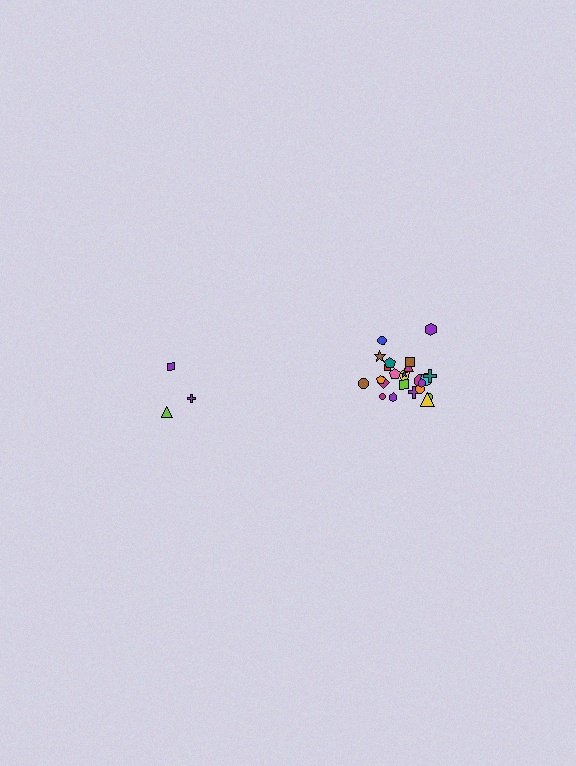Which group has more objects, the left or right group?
The right group.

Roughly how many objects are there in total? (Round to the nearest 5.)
Roughly 30 objects in total.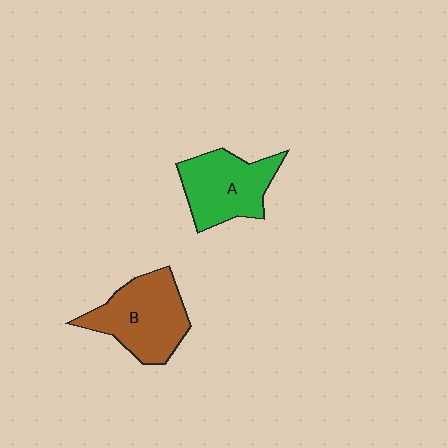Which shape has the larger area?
Shape B (brown).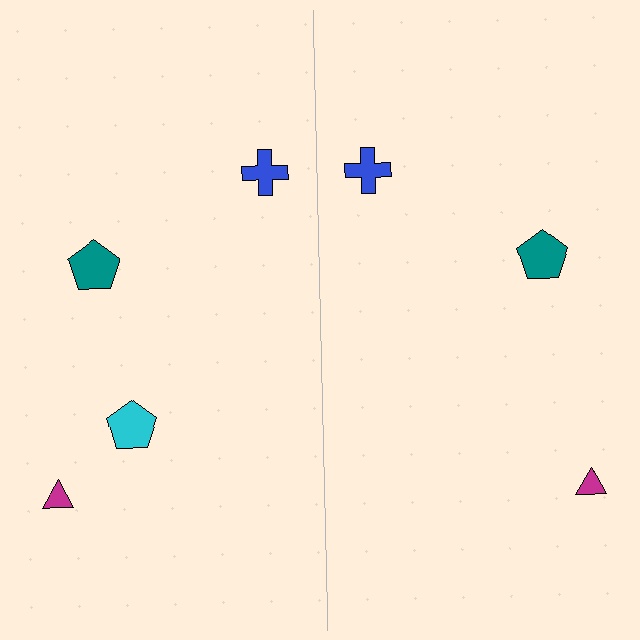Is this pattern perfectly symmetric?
No, the pattern is not perfectly symmetric. A cyan pentagon is missing from the right side.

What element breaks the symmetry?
A cyan pentagon is missing from the right side.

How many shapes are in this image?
There are 7 shapes in this image.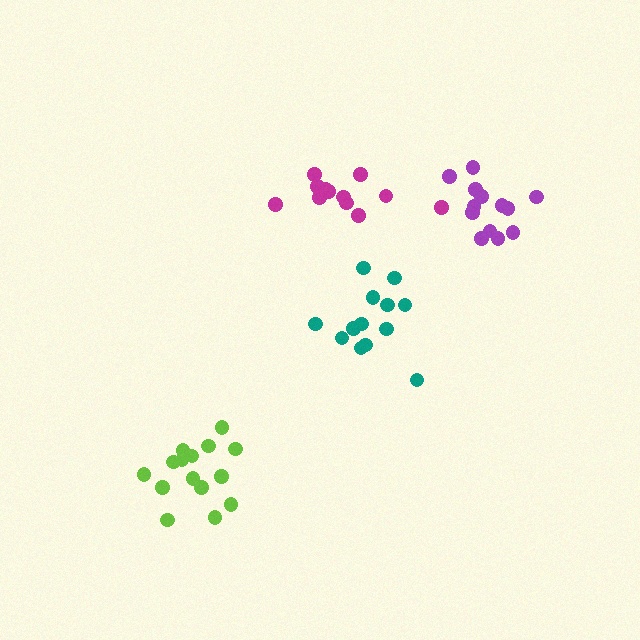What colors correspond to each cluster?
The clusters are colored: lime, magenta, teal, purple.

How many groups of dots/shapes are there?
There are 4 groups.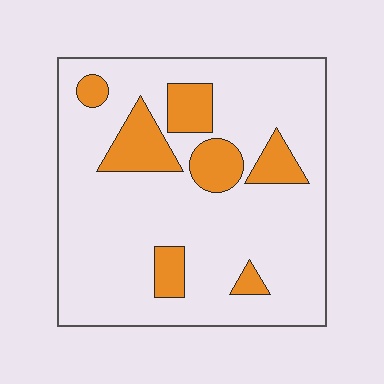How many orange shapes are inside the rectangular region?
7.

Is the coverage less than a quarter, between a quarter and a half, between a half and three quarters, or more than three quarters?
Less than a quarter.